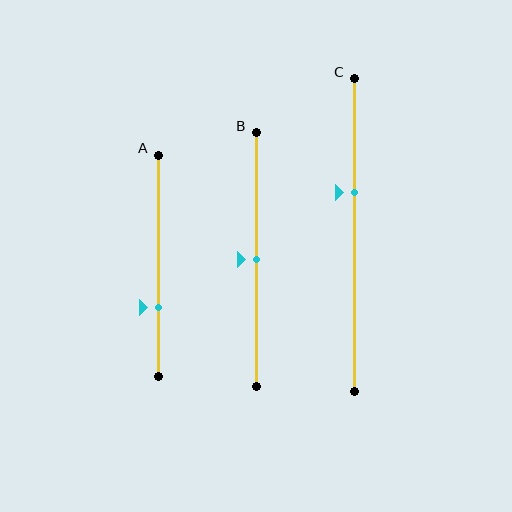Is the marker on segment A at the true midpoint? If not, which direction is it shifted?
No, the marker on segment A is shifted downward by about 19% of the segment length.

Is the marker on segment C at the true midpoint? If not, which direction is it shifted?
No, the marker on segment C is shifted upward by about 14% of the segment length.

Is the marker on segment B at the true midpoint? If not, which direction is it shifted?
Yes, the marker on segment B is at the true midpoint.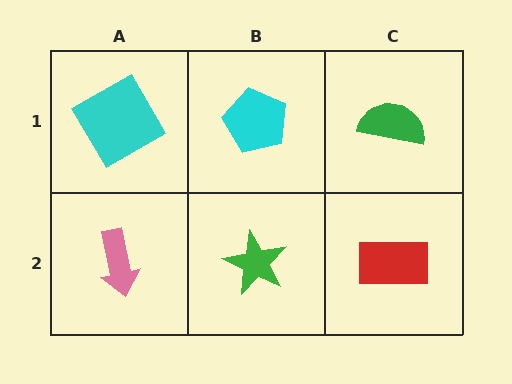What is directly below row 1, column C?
A red rectangle.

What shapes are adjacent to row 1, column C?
A red rectangle (row 2, column C), a cyan pentagon (row 1, column B).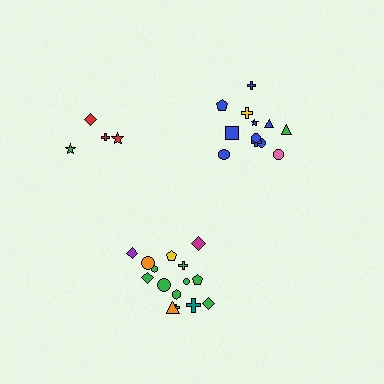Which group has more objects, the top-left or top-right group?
The top-right group.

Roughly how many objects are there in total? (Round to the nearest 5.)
Roughly 30 objects in total.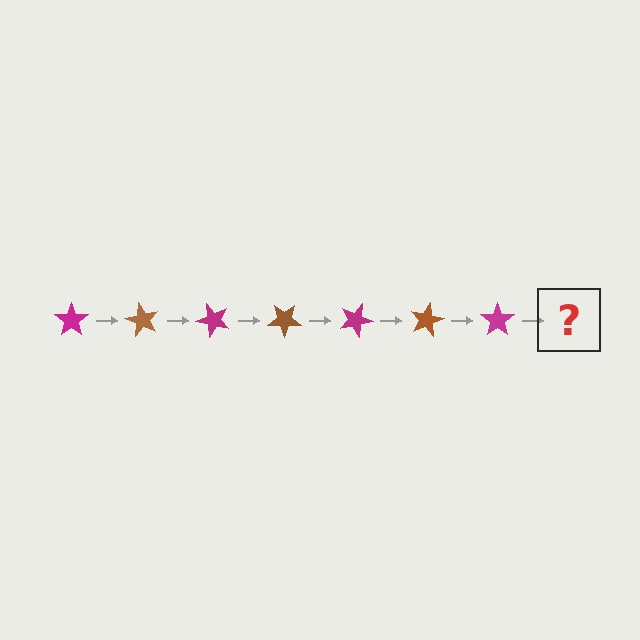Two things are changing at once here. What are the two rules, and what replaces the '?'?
The two rules are that it rotates 60 degrees each step and the color cycles through magenta and brown. The '?' should be a brown star, rotated 420 degrees from the start.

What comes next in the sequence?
The next element should be a brown star, rotated 420 degrees from the start.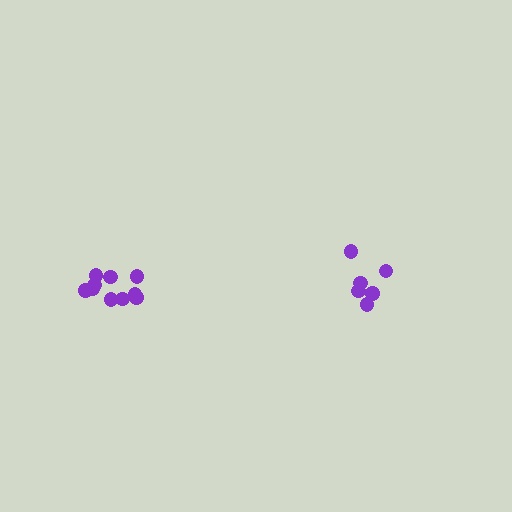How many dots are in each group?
Group 1: 6 dots, Group 2: 10 dots (16 total).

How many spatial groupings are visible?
There are 2 spatial groupings.